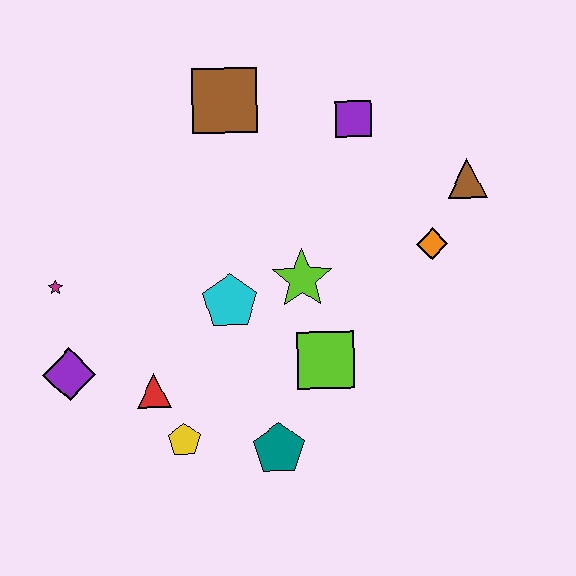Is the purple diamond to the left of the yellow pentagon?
Yes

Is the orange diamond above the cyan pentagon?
Yes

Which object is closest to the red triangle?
The yellow pentagon is closest to the red triangle.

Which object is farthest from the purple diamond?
The brown triangle is farthest from the purple diamond.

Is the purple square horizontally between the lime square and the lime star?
No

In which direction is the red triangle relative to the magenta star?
The red triangle is below the magenta star.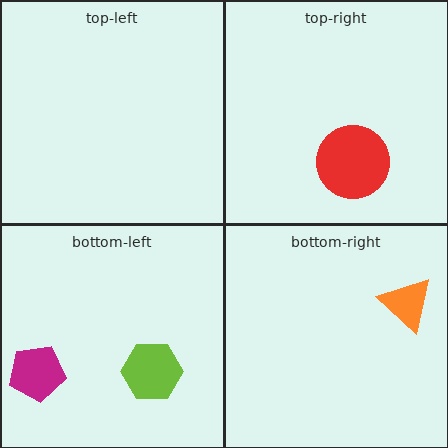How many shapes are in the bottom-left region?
2.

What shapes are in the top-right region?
The red circle.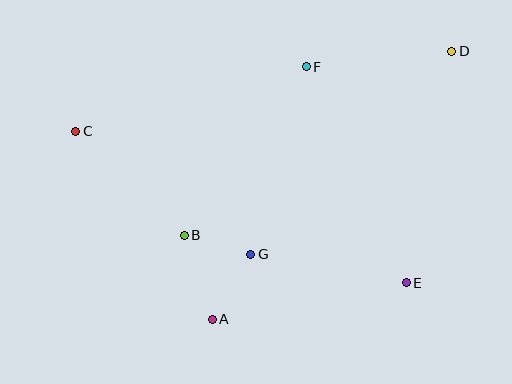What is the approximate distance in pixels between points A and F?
The distance between A and F is approximately 270 pixels.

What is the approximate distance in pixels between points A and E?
The distance between A and E is approximately 197 pixels.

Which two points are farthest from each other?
Points C and D are farthest from each other.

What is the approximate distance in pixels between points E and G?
The distance between E and G is approximately 158 pixels.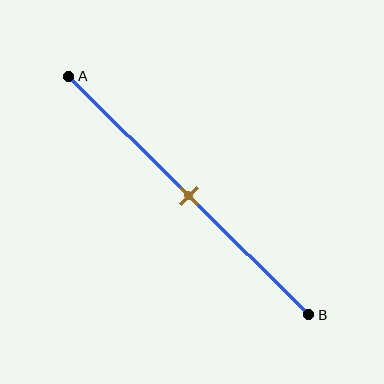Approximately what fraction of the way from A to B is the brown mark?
The brown mark is approximately 50% of the way from A to B.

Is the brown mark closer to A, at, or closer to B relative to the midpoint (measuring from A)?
The brown mark is approximately at the midpoint of segment AB.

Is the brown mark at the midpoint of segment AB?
Yes, the mark is approximately at the midpoint.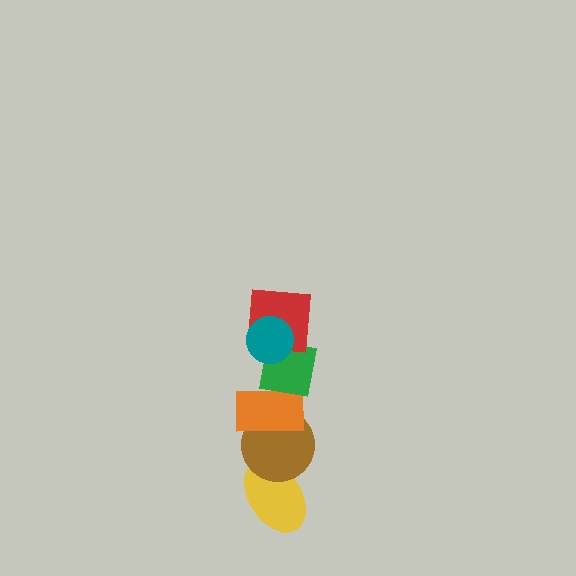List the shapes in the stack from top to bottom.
From top to bottom: the teal circle, the red square, the green square, the orange rectangle, the brown circle, the yellow ellipse.